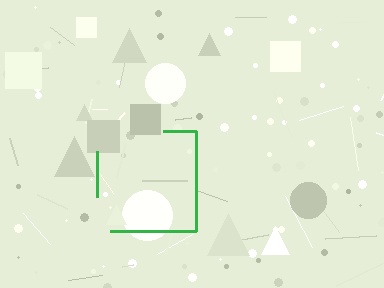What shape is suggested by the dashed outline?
The dashed outline suggests a square.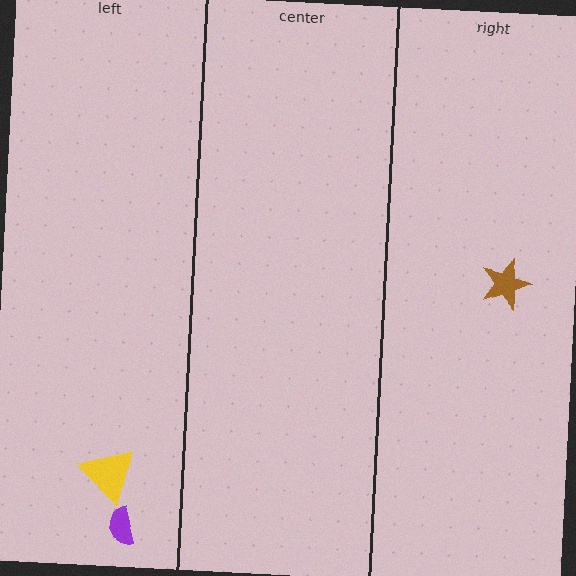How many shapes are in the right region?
1.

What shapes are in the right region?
The brown star.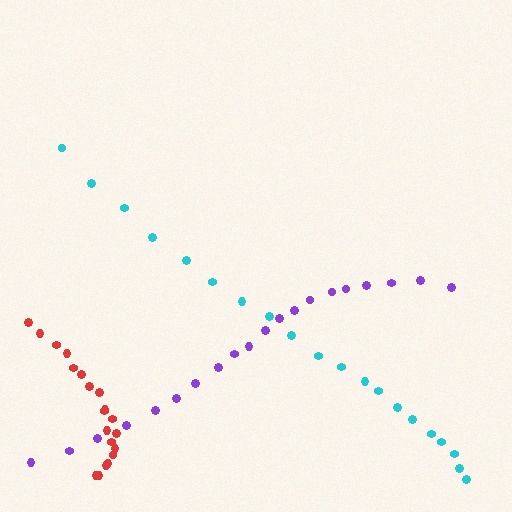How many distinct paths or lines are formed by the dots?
There are 3 distinct paths.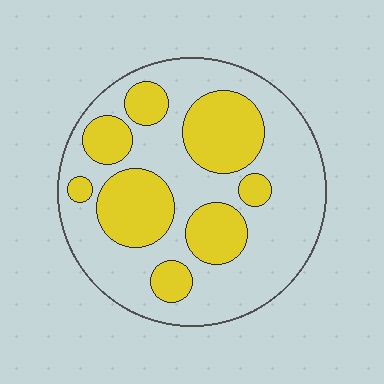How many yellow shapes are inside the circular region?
8.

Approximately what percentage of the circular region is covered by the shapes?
Approximately 35%.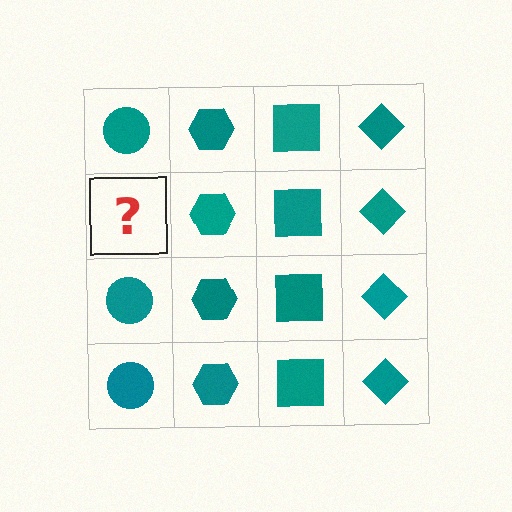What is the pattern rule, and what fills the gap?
The rule is that each column has a consistent shape. The gap should be filled with a teal circle.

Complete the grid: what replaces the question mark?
The question mark should be replaced with a teal circle.